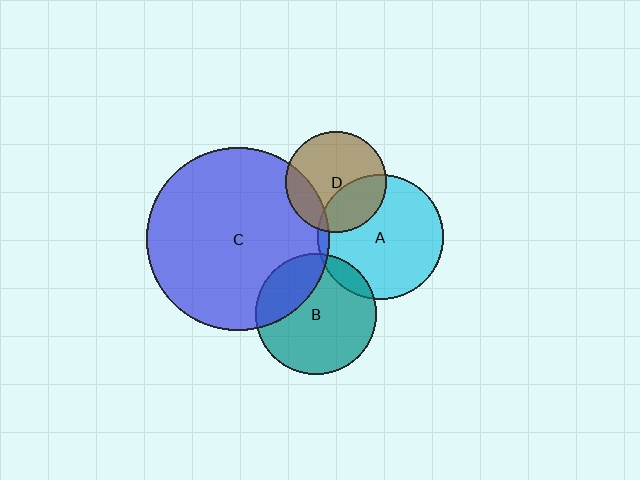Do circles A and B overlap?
Yes.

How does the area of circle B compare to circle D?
Approximately 1.4 times.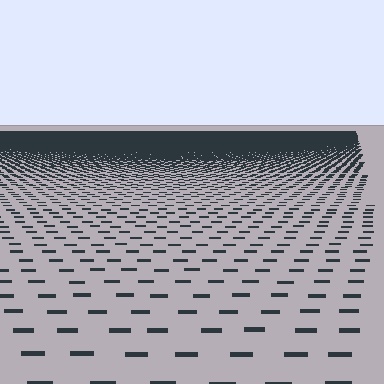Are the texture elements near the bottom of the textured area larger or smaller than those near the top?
Larger. Near the bottom, elements are closer to the viewer and appear at a bigger on-screen size.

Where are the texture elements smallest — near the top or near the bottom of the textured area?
Near the top.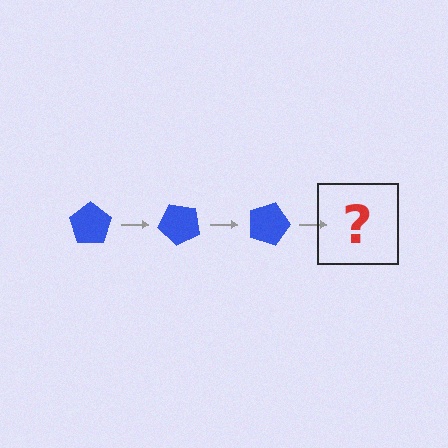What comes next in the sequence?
The next element should be a blue pentagon rotated 135 degrees.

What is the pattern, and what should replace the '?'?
The pattern is that the pentagon rotates 45 degrees each step. The '?' should be a blue pentagon rotated 135 degrees.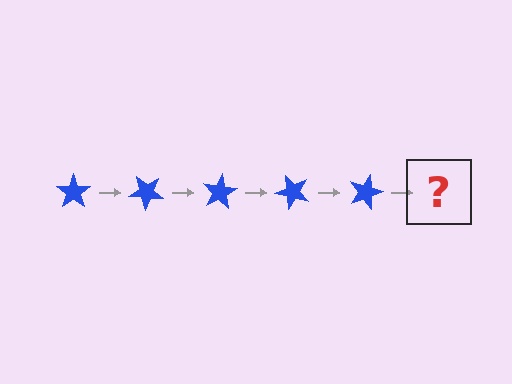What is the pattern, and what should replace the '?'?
The pattern is that the star rotates 40 degrees each step. The '?' should be a blue star rotated 200 degrees.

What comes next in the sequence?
The next element should be a blue star rotated 200 degrees.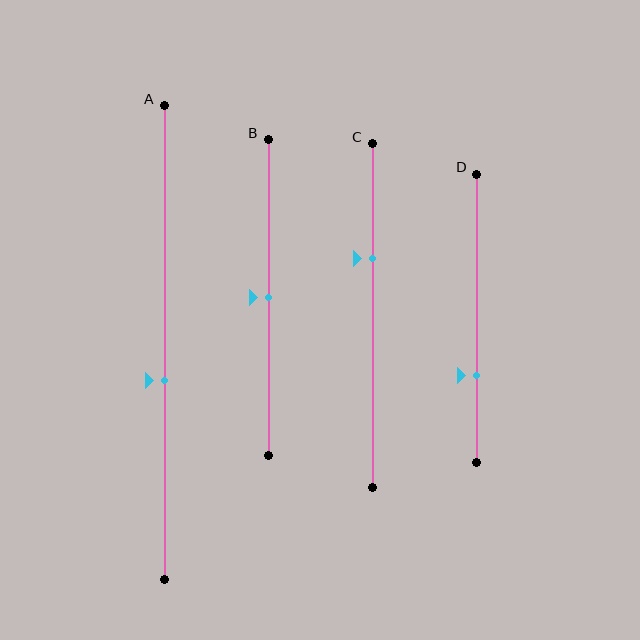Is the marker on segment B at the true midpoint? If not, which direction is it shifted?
Yes, the marker on segment B is at the true midpoint.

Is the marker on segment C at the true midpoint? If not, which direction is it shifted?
No, the marker on segment C is shifted upward by about 17% of the segment length.